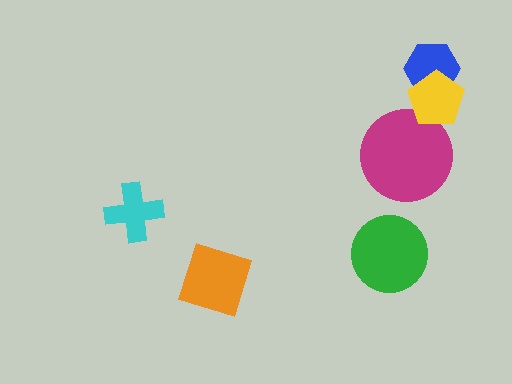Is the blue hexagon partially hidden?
Yes, it is partially covered by another shape.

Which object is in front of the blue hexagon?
The yellow pentagon is in front of the blue hexagon.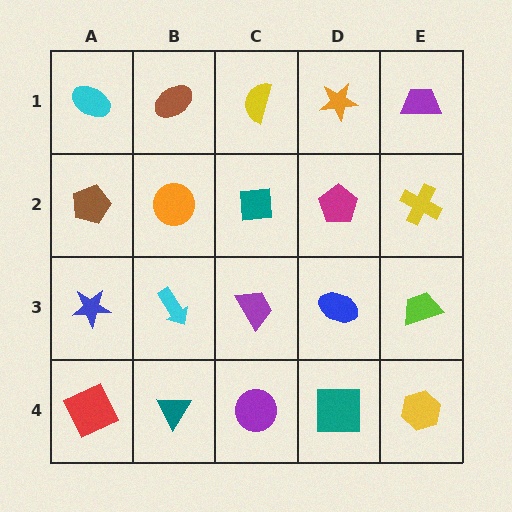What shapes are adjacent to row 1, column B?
An orange circle (row 2, column B), a cyan ellipse (row 1, column A), a yellow semicircle (row 1, column C).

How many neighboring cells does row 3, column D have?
4.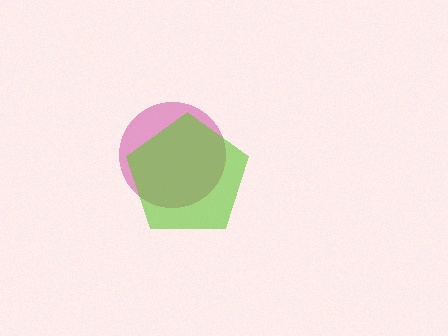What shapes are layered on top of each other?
The layered shapes are: a magenta circle, a lime pentagon.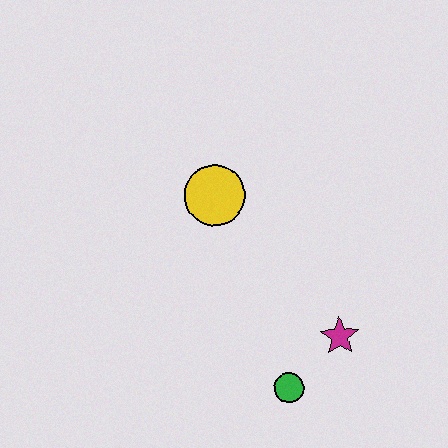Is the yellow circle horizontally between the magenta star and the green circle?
No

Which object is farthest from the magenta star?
The yellow circle is farthest from the magenta star.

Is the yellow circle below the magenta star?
No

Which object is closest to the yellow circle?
The magenta star is closest to the yellow circle.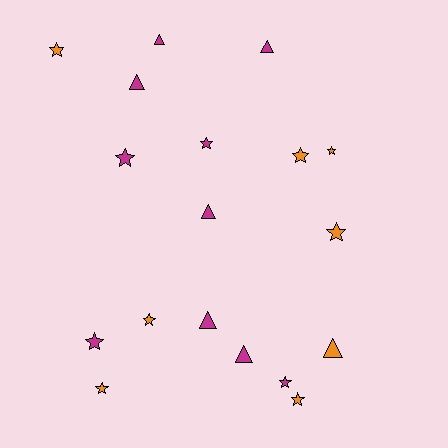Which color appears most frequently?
Magenta, with 10 objects.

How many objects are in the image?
There are 18 objects.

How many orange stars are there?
There are 7 orange stars.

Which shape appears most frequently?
Star, with 11 objects.